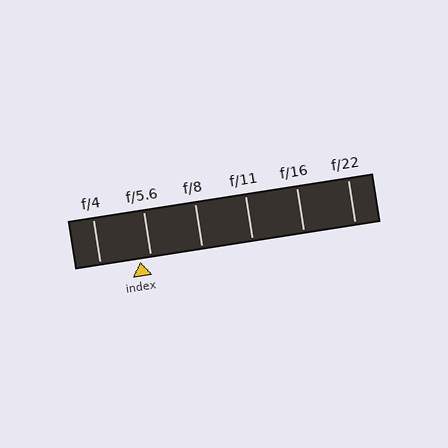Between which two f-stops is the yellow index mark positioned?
The index mark is between f/4 and f/5.6.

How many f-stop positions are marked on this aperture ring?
There are 6 f-stop positions marked.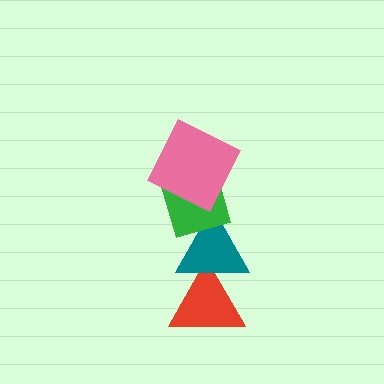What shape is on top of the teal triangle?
The green diamond is on top of the teal triangle.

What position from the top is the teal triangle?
The teal triangle is 3rd from the top.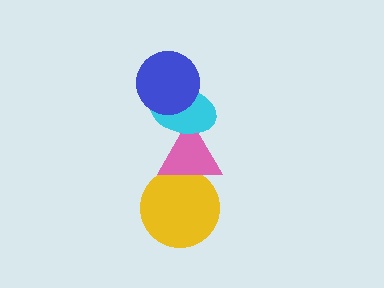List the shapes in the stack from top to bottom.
From top to bottom: the blue circle, the cyan ellipse, the pink triangle, the yellow circle.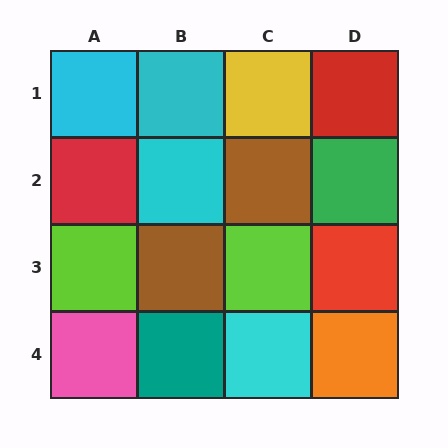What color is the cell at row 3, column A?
Lime.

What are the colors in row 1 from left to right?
Cyan, cyan, yellow, red.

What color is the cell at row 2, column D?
Green.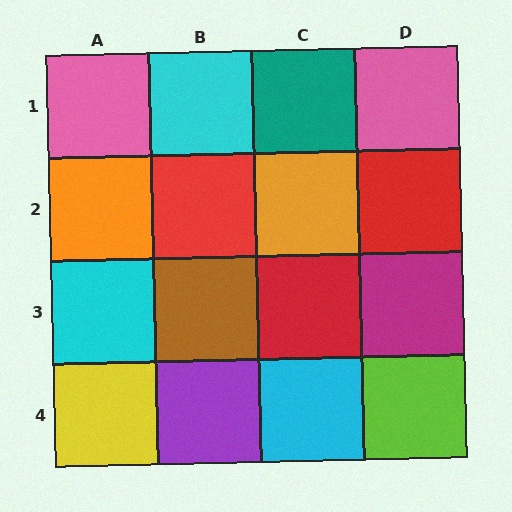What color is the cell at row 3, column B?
Brown.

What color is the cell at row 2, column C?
Orange.